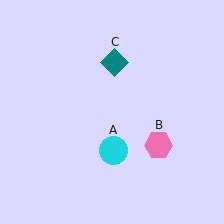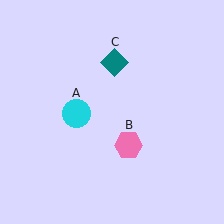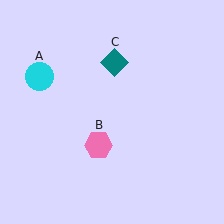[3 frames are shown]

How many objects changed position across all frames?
2 objects changed position: cyan circle (object A), pink hexagon (object B).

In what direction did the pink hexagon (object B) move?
The pink hexagon (object B) moved left.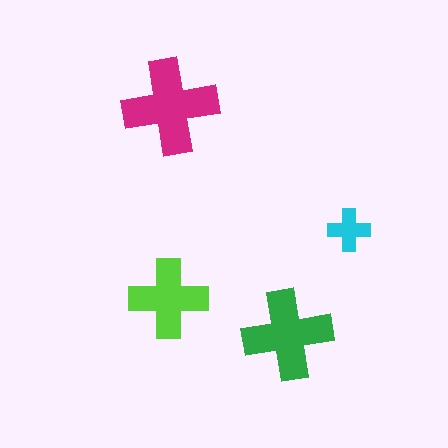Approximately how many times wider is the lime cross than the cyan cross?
About 2 times wider.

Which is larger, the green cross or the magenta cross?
The magenta one.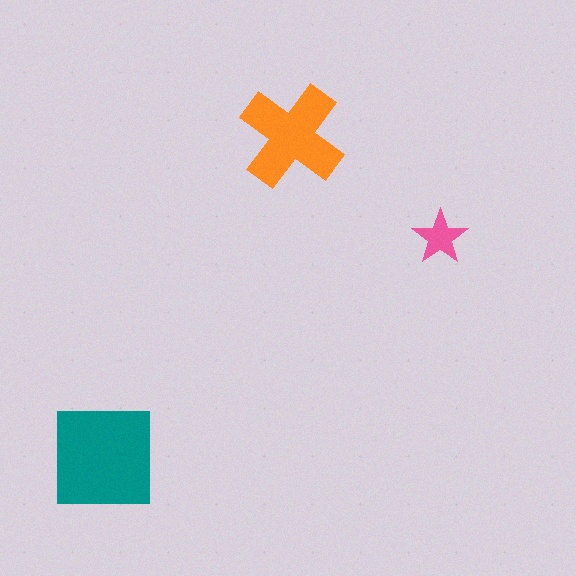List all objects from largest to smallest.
The teal square, the orange cross, the pink star.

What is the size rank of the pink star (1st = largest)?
3rd.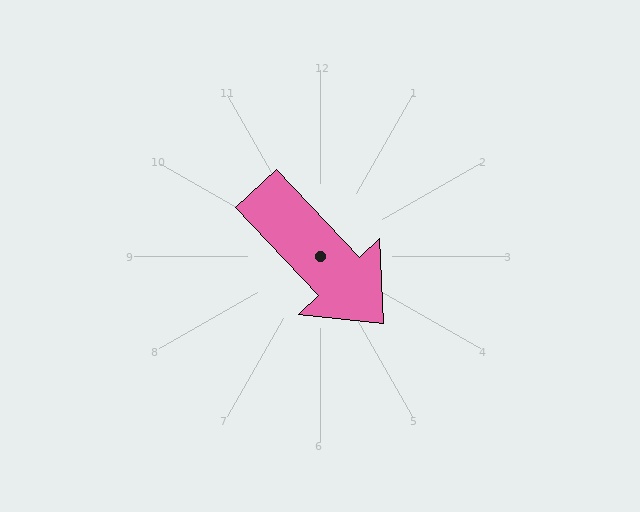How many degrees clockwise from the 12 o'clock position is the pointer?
Approximately 137 degrees.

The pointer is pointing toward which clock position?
Roughly 5 o'clock.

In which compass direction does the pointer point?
Southeast.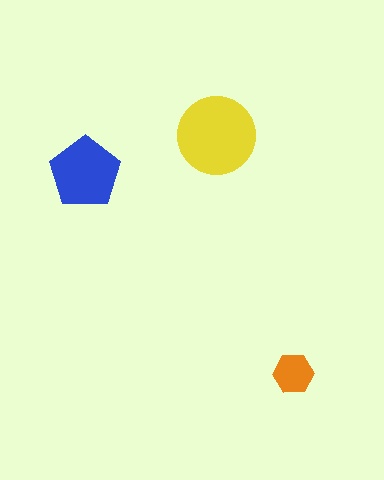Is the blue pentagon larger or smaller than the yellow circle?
Smaller.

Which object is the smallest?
The orange hexagon.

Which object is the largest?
The yellow circle.